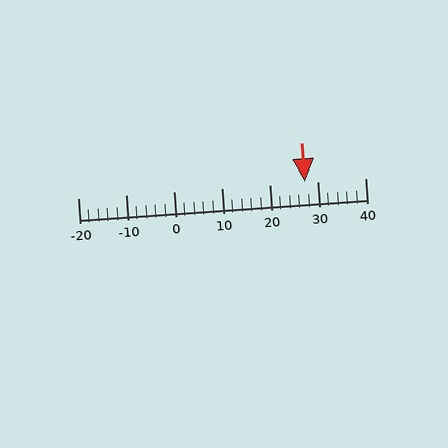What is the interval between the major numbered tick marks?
The major tick marks are spaced 10 units apart.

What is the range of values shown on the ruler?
The ruler shows values from -20 to 40.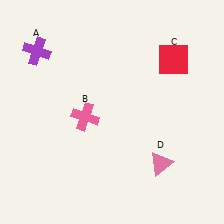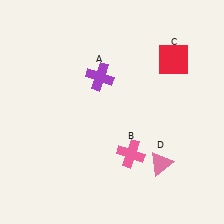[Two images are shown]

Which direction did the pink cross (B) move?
The pink cross (B) moved right.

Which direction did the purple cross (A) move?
The purple cross (A) moved right.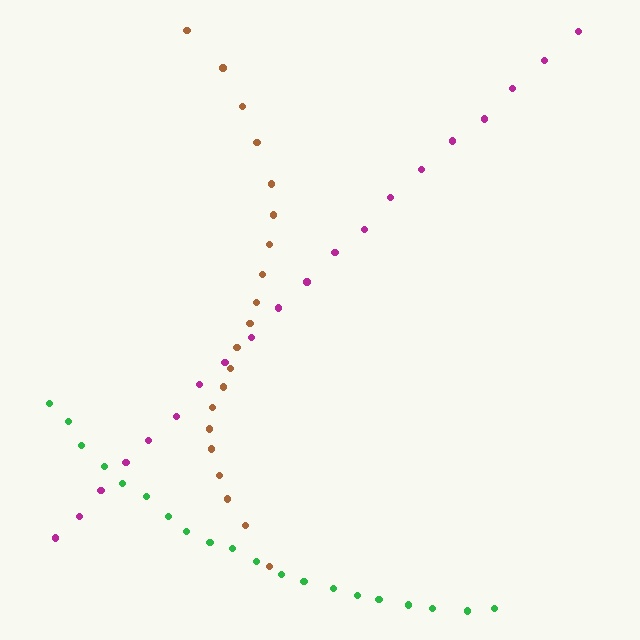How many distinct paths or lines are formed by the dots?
There are 3 distinct paths.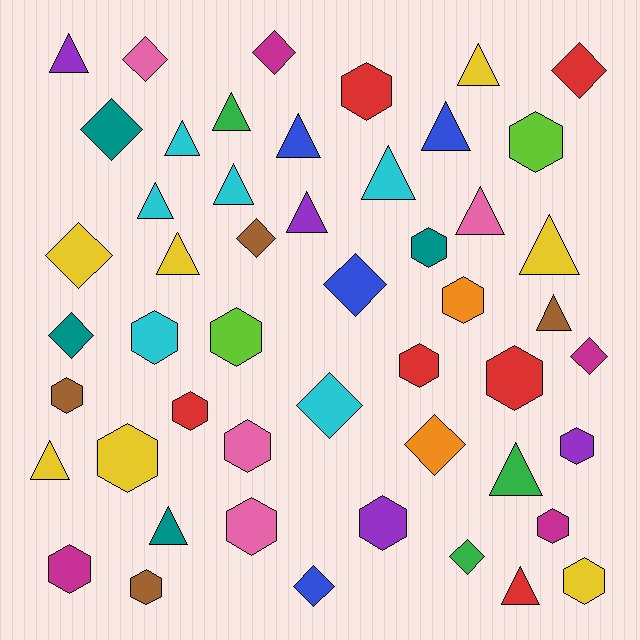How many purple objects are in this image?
There are 4 purple objects.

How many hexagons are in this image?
There are 19 hexagons.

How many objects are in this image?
There are 50 objects.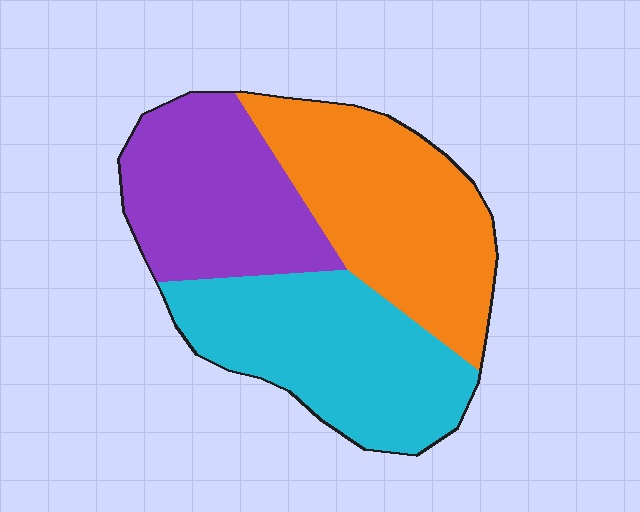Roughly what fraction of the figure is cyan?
Cyan covers roughly 35% of the figure.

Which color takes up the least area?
Purple, at roughly 30%.